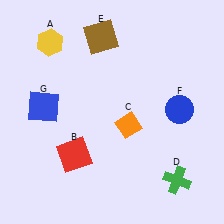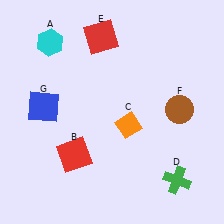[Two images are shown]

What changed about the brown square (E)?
In Image 1, E is brown. In Image 2, it changed to red.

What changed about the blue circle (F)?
In Image 1, F is blue. In Image 2, it changed to brown.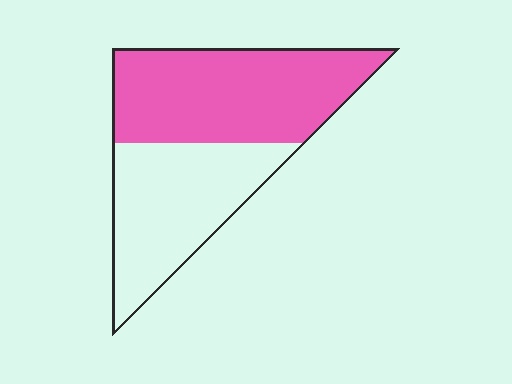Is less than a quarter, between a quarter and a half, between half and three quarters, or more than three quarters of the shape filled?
Between half and three quarters.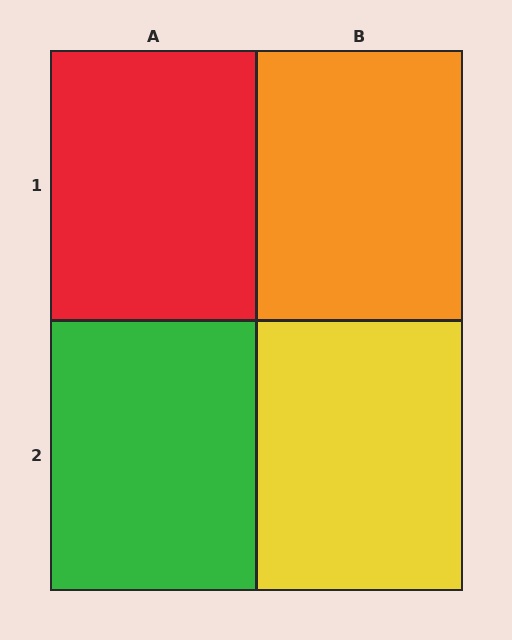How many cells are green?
1 cell is green.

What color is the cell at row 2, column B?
Yellow.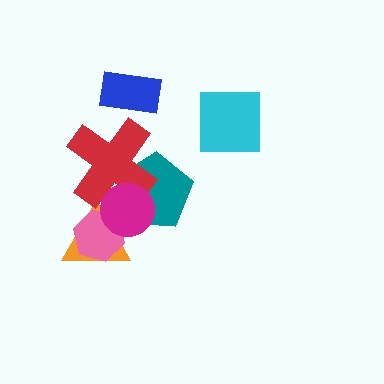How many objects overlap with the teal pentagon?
2 objects overlap with the teal pentagon.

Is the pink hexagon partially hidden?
Yes, it is partially covered by another shape.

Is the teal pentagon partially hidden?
Yes, it is partially covered by another shape.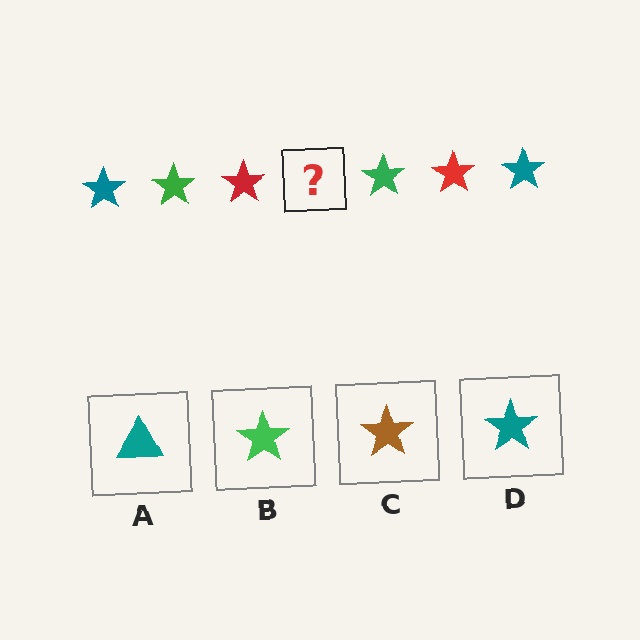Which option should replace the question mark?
Option D.